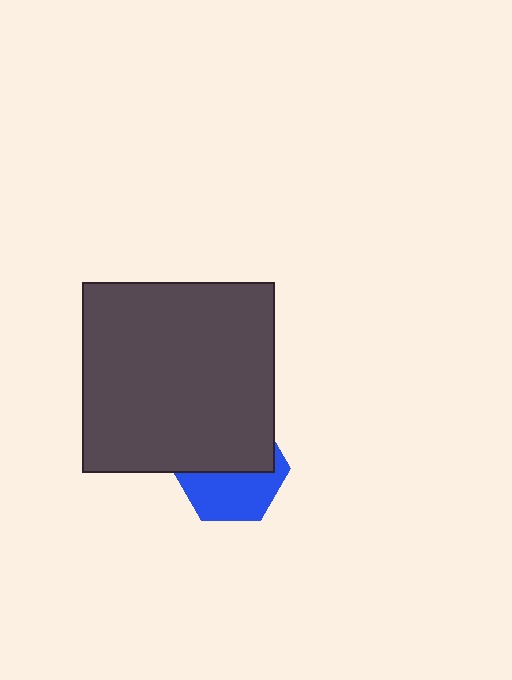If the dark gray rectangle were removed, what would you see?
You would see the complete blue hexagon.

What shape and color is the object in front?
The object in front is a dark gray rectangle.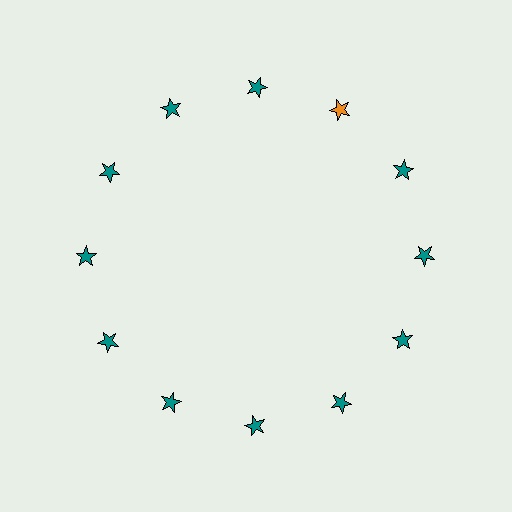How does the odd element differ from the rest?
It has a different color: orange instead of teal.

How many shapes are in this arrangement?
There are 12 shapes arranged in a ring pattern.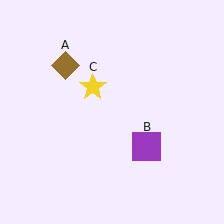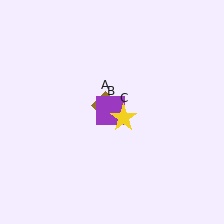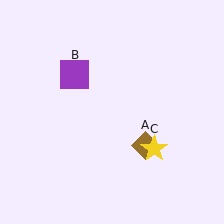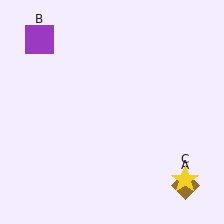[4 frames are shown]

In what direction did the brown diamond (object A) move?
The brown diamond (object A) moved down and to the right.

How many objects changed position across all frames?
3 objects changed position: brown diamond (object A), purple square (object B), yellow star (object C).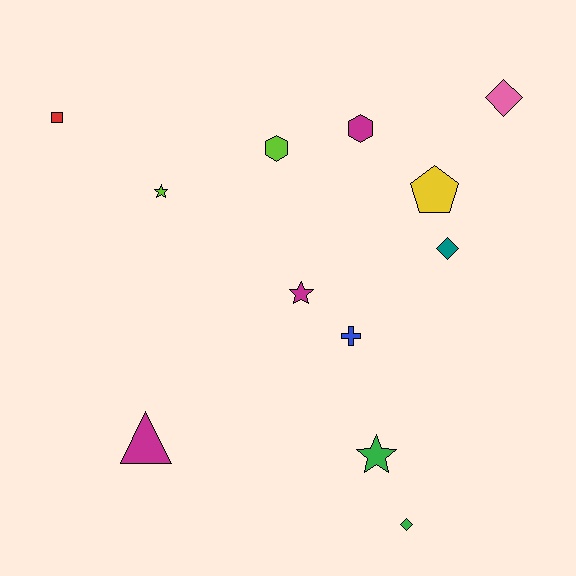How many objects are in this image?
There are 12 objects.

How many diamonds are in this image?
There are 3 diamonds.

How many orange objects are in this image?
There are no orange objects.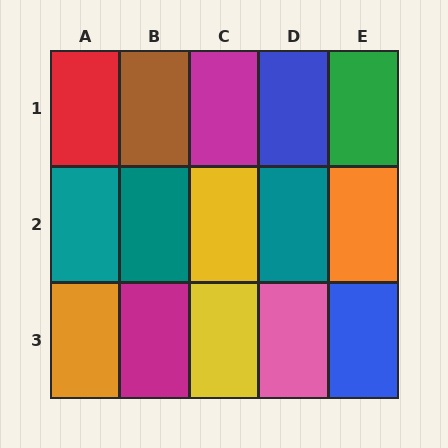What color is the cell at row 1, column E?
Green.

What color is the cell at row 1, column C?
Magenta.